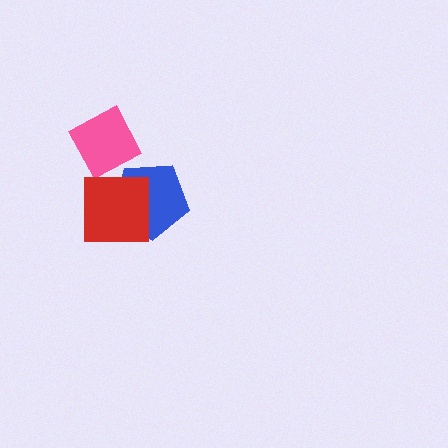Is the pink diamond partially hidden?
No, no other shape covers it.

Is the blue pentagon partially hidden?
Yes, it is partially covered by another shape.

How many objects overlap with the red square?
1 object overlaps with the red square.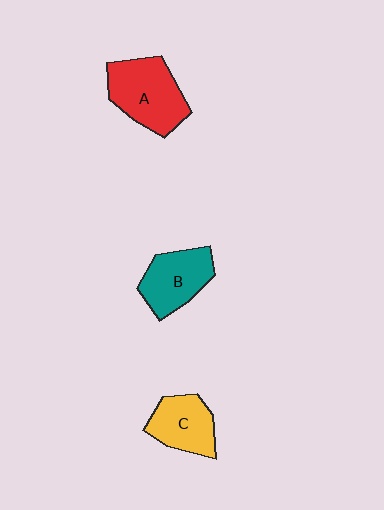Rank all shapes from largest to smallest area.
From largest to smallest: A (red), B (teal), C (yellow).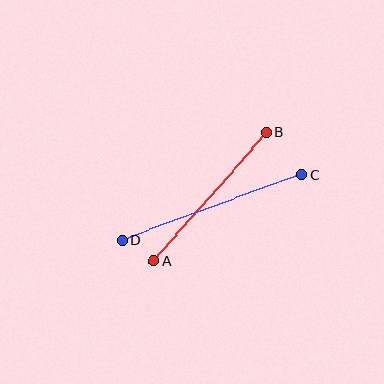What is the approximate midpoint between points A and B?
The midpoint is at approximately (210, 197) pixels.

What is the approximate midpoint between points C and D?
The midpoint is at approximately (212, 207) pixels.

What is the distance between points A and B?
The distance is approximately 171 pixels.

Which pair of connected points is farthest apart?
Points C and D are farthest apart.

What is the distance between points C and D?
The distance is approximately 191 pixels.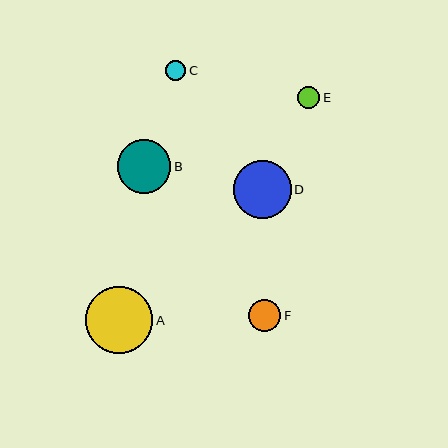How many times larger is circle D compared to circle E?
Circle D is approximately 2.7 times the size of circle E.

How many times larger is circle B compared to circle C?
Circle B is approximately 2.7 times the size of circle C.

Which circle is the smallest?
Circle C is the smallest with a size of approximately 20 pixels.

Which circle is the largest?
Circle A is the largest with a size of approximately 67 pixels.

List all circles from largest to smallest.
From largest to smallest: A, D, B, F, E, C.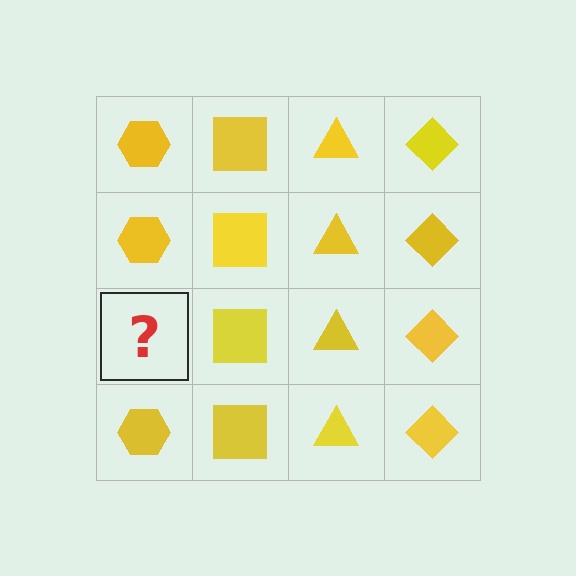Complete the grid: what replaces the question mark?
The question mark should be replaced with a yellow hexagon.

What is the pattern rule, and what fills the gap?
The rule is that each column has a consistent shape. The gap should be filled with a yellow hexagon.